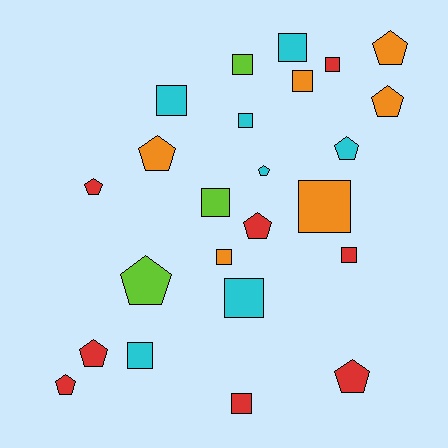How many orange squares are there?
There are 3 orange squares.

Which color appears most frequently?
Red, with 8 objects.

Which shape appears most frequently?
Square, with 13 objects.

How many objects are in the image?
There are 24 objects.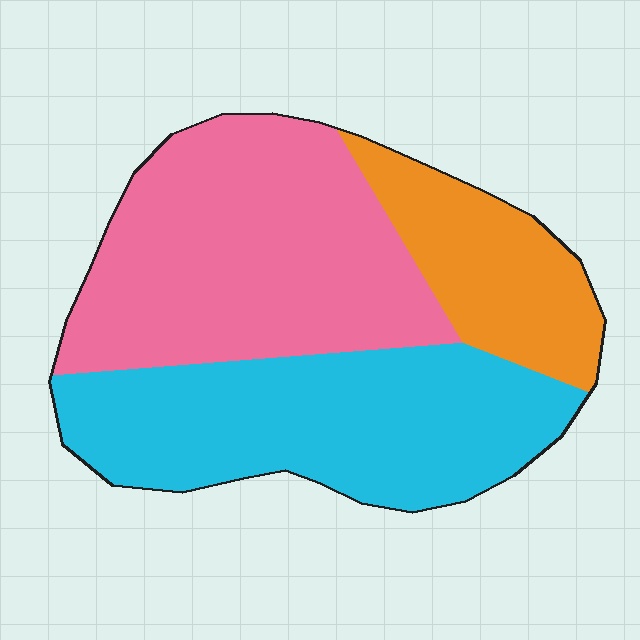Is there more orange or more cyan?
Cyan.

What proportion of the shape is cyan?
Cyan covers 39% of the shape.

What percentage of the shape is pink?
Pink covers around 45% of the shape.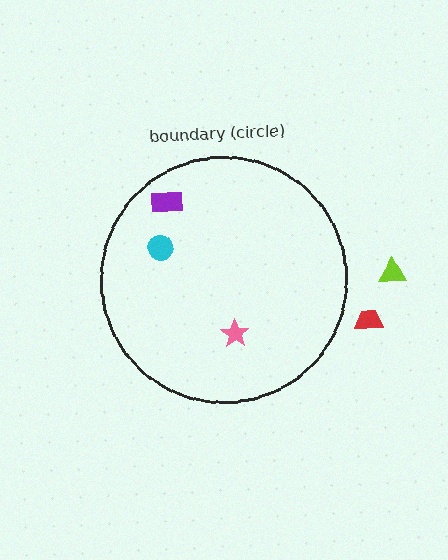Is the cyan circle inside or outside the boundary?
Inside.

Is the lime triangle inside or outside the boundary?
Outside.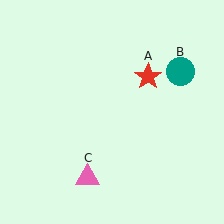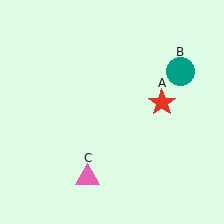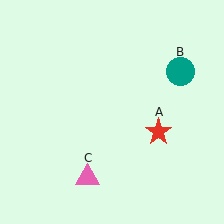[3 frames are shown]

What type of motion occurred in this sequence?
The red star (object A) rotated clockwise around the center of the scene.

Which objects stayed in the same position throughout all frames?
Teal circle (object B) and pink triangle (object C) remained stationary.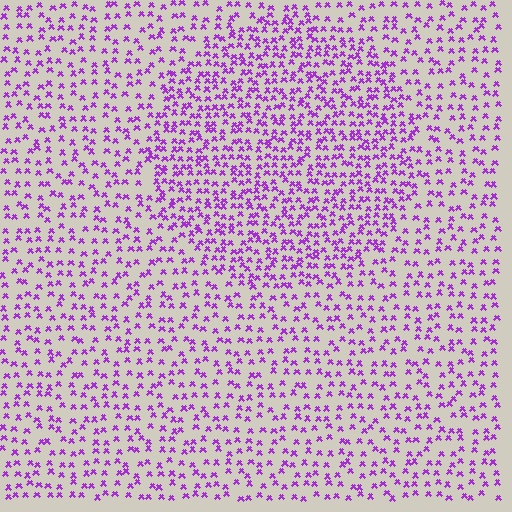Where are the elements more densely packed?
The elements are more densely packed inside the circle boundary.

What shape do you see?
I see a circle.